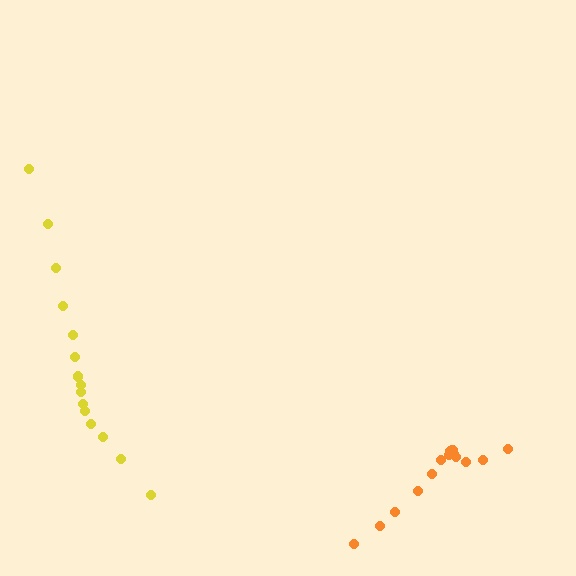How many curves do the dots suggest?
There are 2 distinct paths.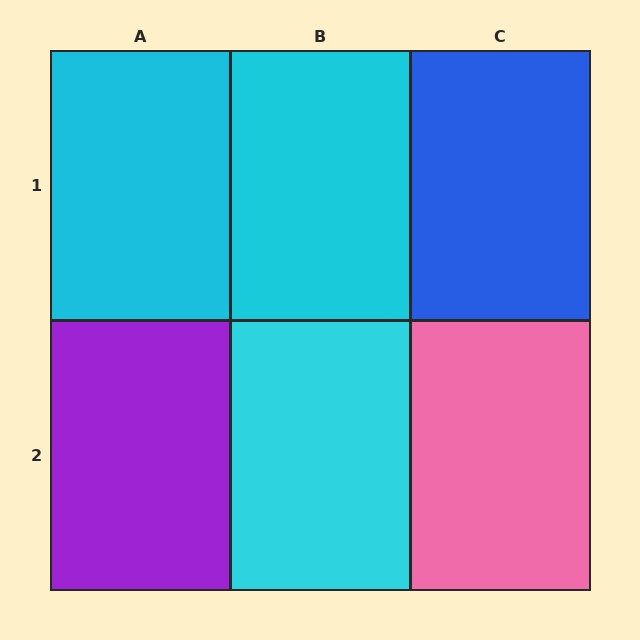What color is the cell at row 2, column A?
Purple.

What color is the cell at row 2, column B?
Cyan.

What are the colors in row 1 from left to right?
Cyan, cyan, blue.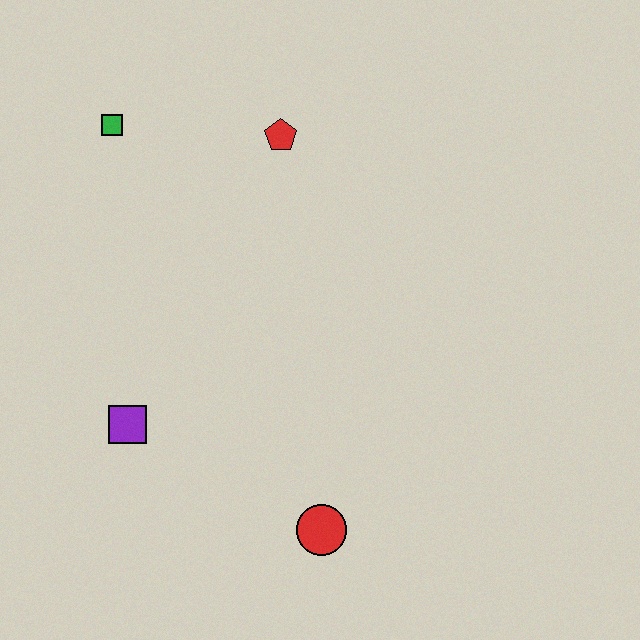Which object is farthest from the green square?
The red circle is farthest from the green square.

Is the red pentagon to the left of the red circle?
Yes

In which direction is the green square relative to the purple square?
The green square is above the purple square.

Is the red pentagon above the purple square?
Yes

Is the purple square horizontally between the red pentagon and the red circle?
No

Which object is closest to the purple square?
The red circle is closest to the purple square.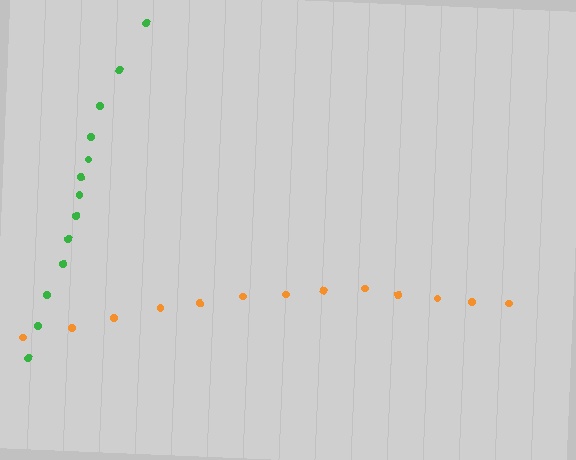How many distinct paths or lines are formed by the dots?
There are 2 distinct paths.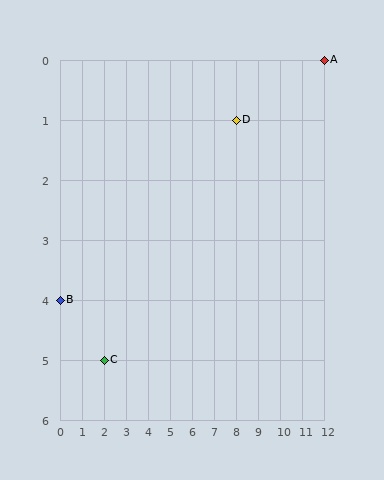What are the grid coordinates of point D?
Point D is at grid coordinates (8, 1).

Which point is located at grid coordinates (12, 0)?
Point A is at (12, 0).